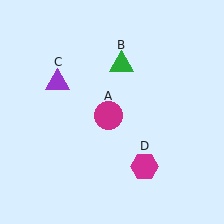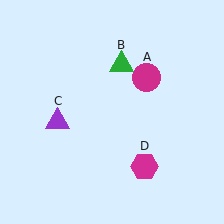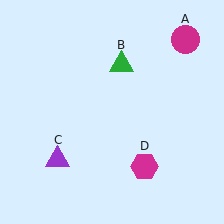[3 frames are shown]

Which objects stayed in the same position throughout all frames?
Green triangle (object B) and magenta hexagon (object D) remained stationary.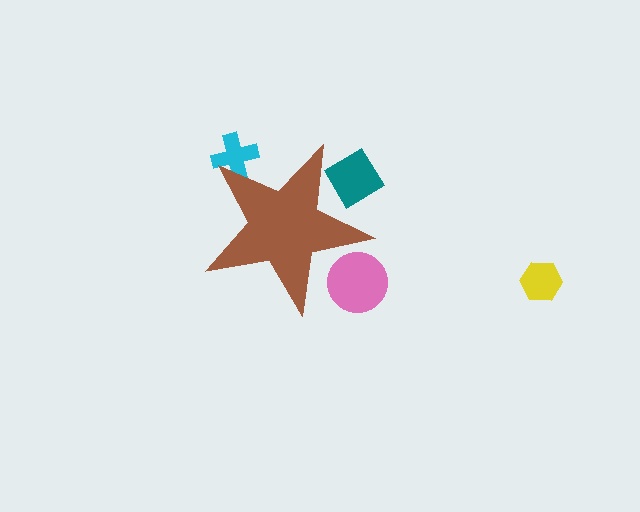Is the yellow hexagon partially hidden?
No, the yellow hexagon is fully visible.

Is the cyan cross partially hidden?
Yes, the cyan cross is partially hidden behind the brown star.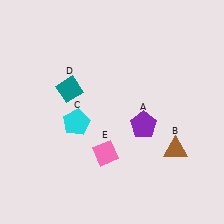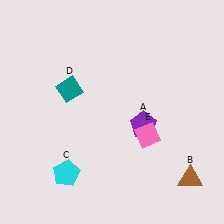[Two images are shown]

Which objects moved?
The objects that moved are: the brown triangle (B), the cyan pentagon (C), the pink diamond (E).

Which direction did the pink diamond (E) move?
The pink diamond (E) moved right.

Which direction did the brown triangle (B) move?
The brown triangle (B) moved down.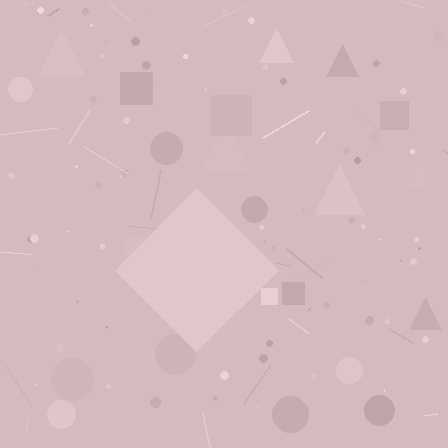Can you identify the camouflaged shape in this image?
The camouflaged shape is a diamond.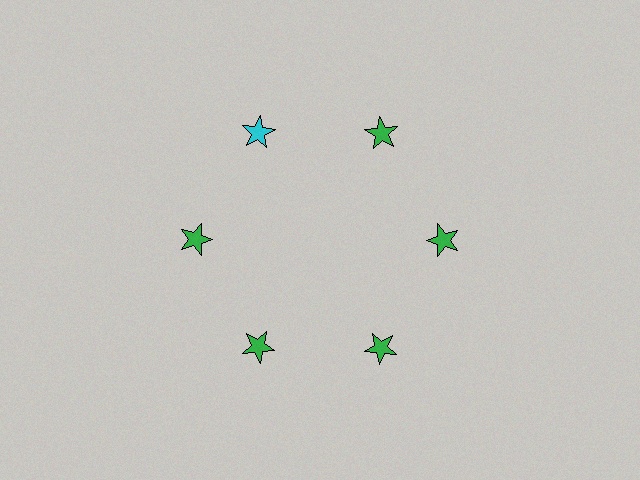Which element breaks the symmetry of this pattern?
The cyan star at roughly the 11 o'clock position breaks the symmetry. All other shapes are green stars.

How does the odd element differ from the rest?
It has a different color: cyan instead of green.